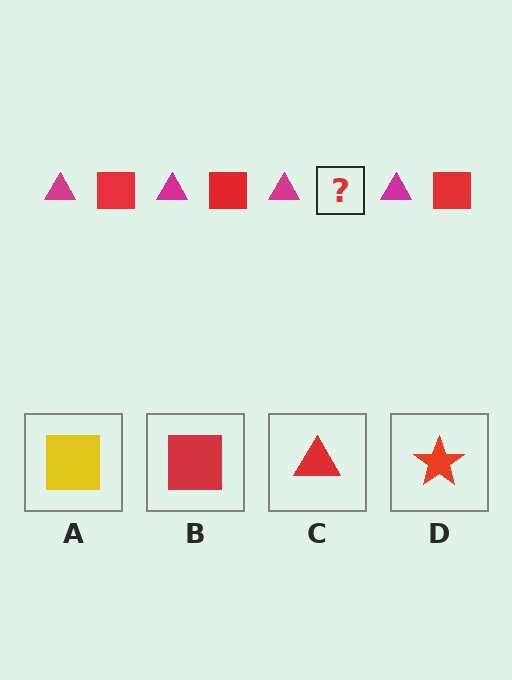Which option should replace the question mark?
Option B.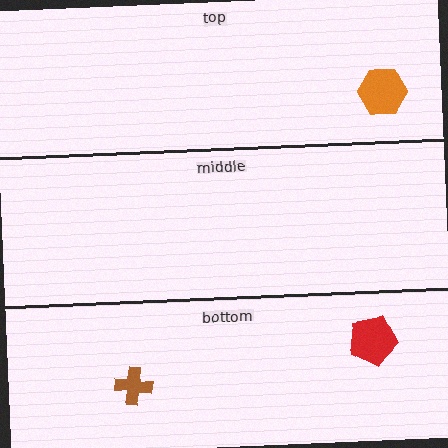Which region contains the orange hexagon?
The top region.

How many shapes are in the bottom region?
2.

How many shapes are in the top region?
1.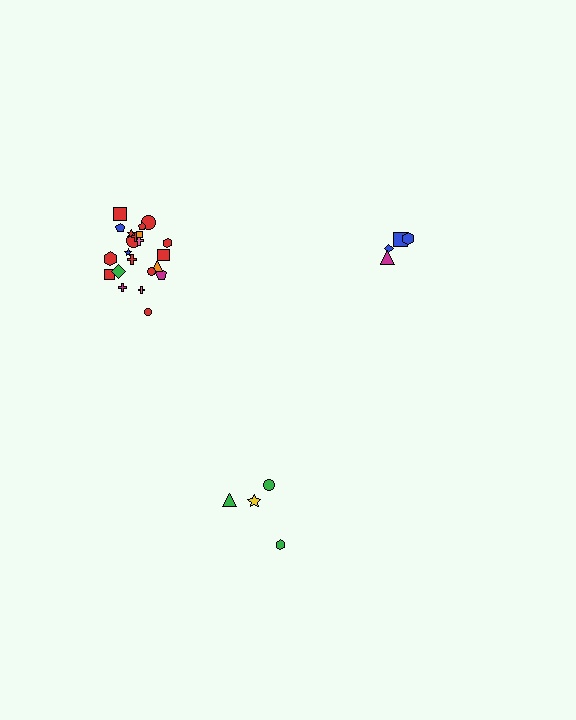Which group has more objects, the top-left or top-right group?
The top-left group.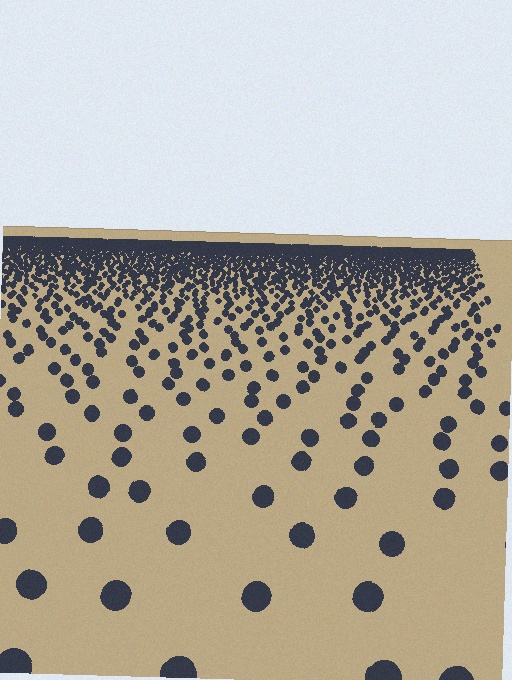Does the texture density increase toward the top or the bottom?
Density increases toward the top.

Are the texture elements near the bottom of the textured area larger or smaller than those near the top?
Larger. Near the bottom, elements are closer to the viewer and appear at a bigger on-screen size.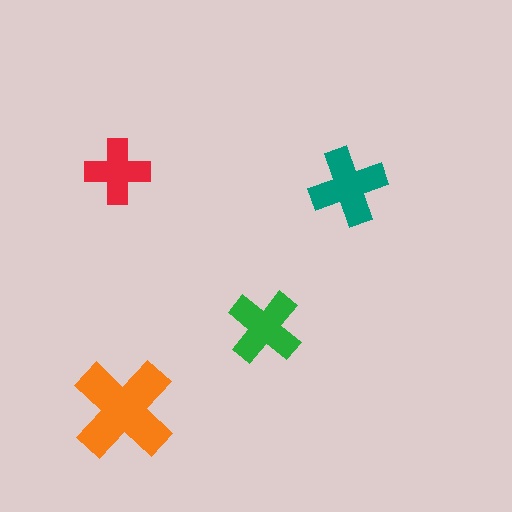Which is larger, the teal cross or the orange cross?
The orange one.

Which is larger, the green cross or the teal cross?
The teal one.